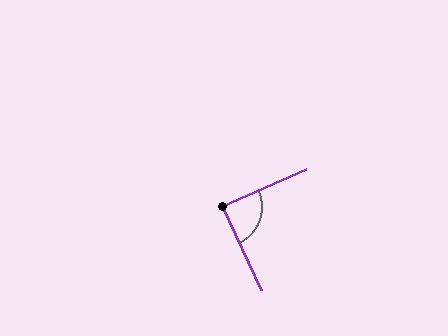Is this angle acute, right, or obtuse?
It is approximately a right angle.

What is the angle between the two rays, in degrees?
Approximately 89 degrees.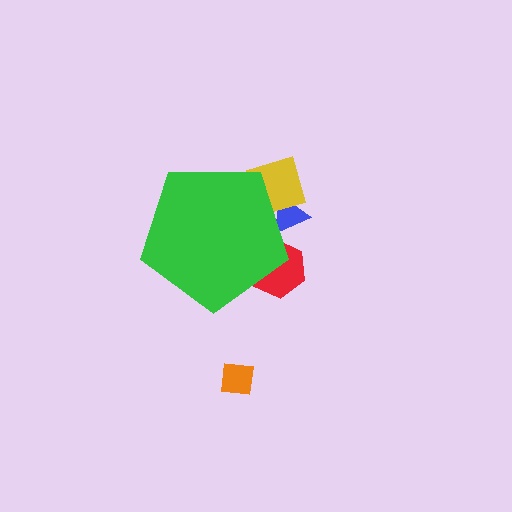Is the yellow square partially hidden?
Yes, the yellow square is partially hidden behind the green pentagon.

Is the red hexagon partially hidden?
Yes, the red hexagon is partially hidden behind the green pentagon.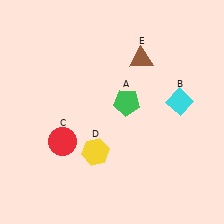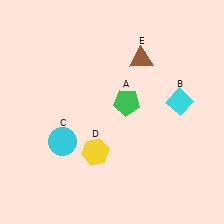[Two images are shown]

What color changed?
The circle (C) changed from red in Image 1 to cyan in Image 2.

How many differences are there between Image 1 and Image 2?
There is 1 difference between the two images.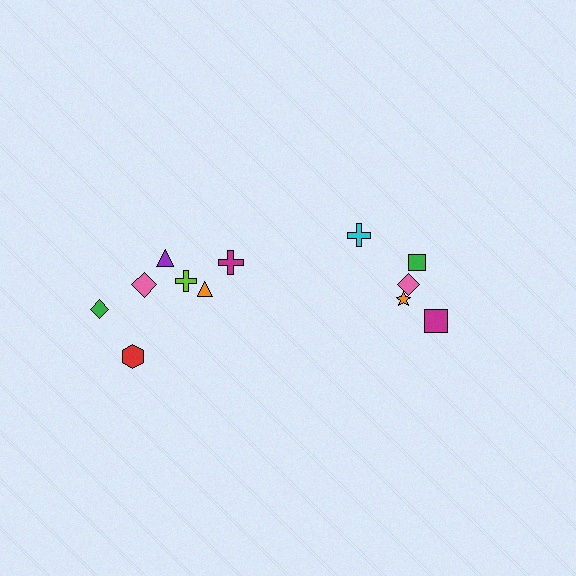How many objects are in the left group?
There are 7 objects.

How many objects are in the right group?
There are 5 objects.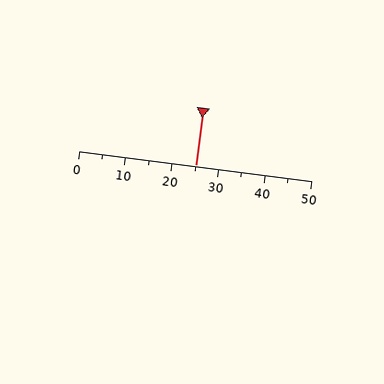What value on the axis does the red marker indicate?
The marker indicates approximately 25.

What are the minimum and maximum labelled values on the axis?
The axis runs from 0 to 50.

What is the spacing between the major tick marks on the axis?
The major ticks are spaced 10 apart.